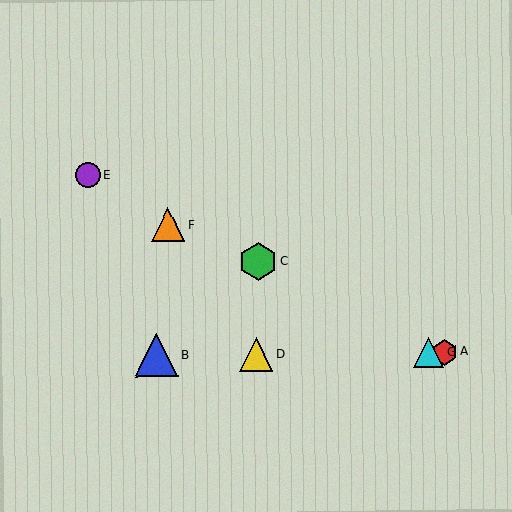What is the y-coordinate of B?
Object B is at y≈356.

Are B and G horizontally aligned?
Yes, both are at y≈356.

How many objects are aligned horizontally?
4 objects (A, B, D, G) are aligned horizontally.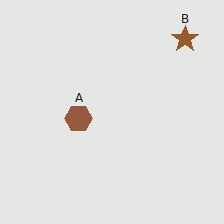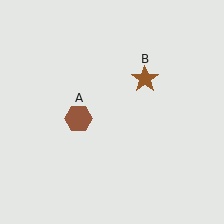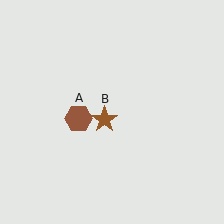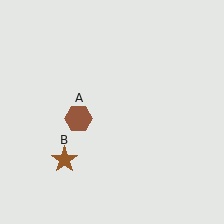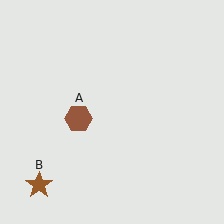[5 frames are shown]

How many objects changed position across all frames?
1 object changed position: brown star (object B).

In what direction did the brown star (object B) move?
The brown star (object B) moved down and to the left.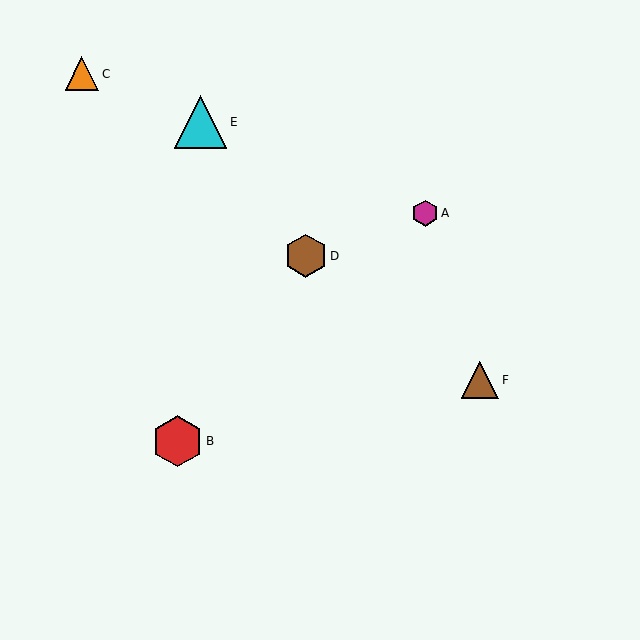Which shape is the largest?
The cyan triangle (labeled E) is the largest.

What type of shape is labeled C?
Shape C is an orange triangle.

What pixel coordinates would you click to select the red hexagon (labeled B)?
Click at (177, 441) to select the red hexagon B.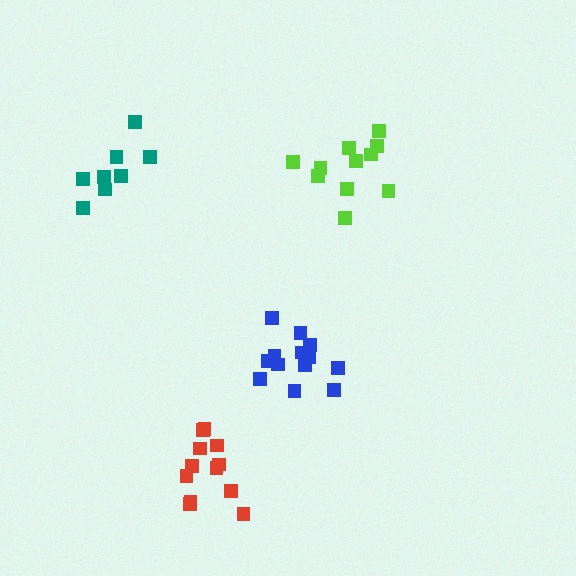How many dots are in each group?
Group 1: 11 dots, Group 2: 12 dots, Group 3: 14 dots, Group 4: 8 dots (45 total).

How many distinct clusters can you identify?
There are 4 distinct clusters.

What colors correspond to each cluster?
The clusters are colored: lime, red, blue, teal.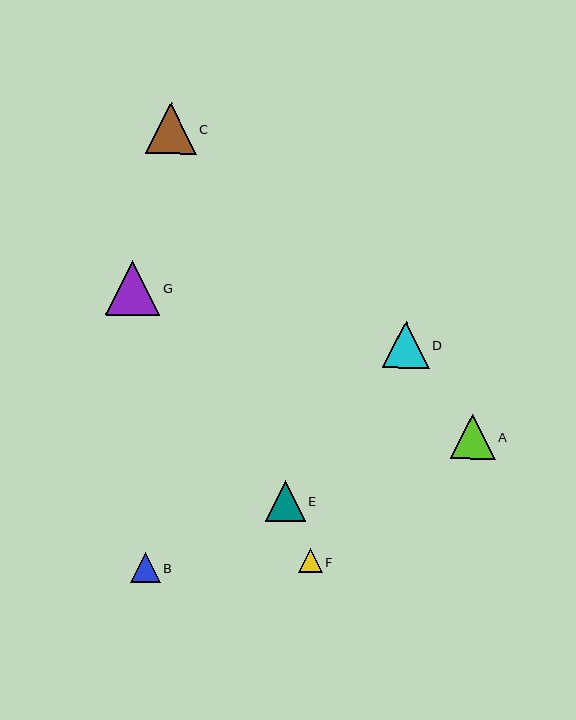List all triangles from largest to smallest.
From largest to smallest: G, C, D, A, E, B, F.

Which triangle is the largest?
Triangle G is the largest with a size of approximately 55 pixels.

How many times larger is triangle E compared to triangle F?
Triangle E is approximately 1.7 times the size of triangle F.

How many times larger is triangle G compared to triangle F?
Triangle G is approximately 2.3 times the size of triangle F.